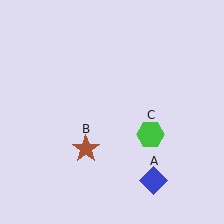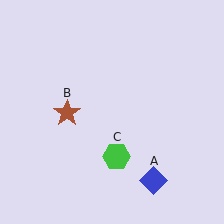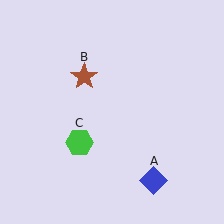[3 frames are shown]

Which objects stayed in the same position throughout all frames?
Blue diamond (object A) remained stationary.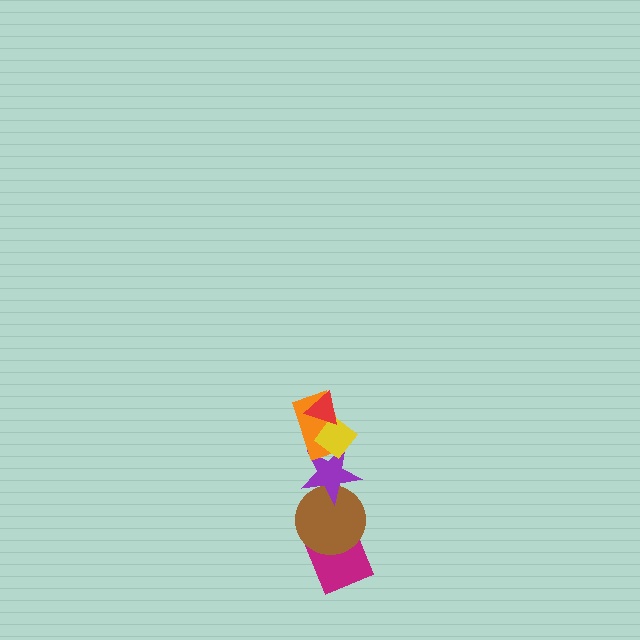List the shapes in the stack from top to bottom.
From top to bottom: the red triangle, the yellow diamond, the orange rectangle, the purple star, the brown circle, the magenta diamond.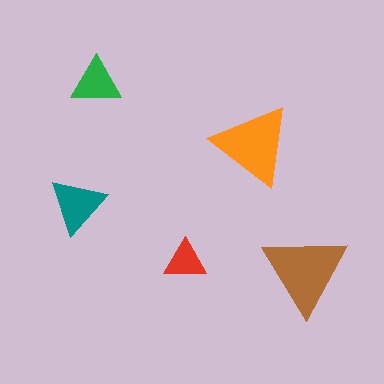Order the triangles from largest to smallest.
the brown one, the orange one, the teal one, the green one, the red one.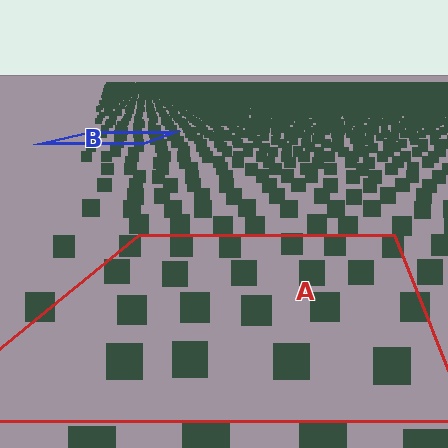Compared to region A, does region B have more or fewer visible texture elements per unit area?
Region B has more texture elements per unit area — they are packed more densely because it is farther away.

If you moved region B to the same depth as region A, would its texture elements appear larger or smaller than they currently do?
They would appear larger. At a closer depth, the same texture elements are projected at a bigger on-screen size.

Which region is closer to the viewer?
Region A is closer. The texture elements there are larger and more spread out.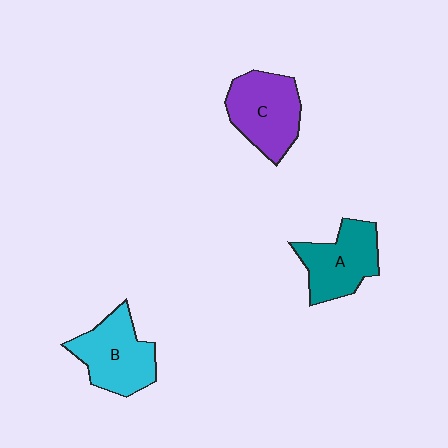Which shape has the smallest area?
Shape A (teal).